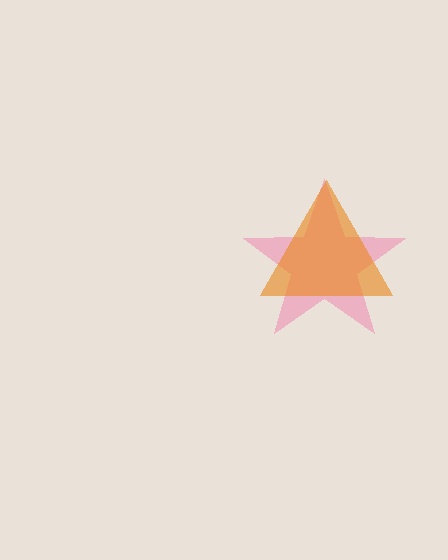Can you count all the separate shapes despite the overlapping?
Yes, there are 2 separate shapes.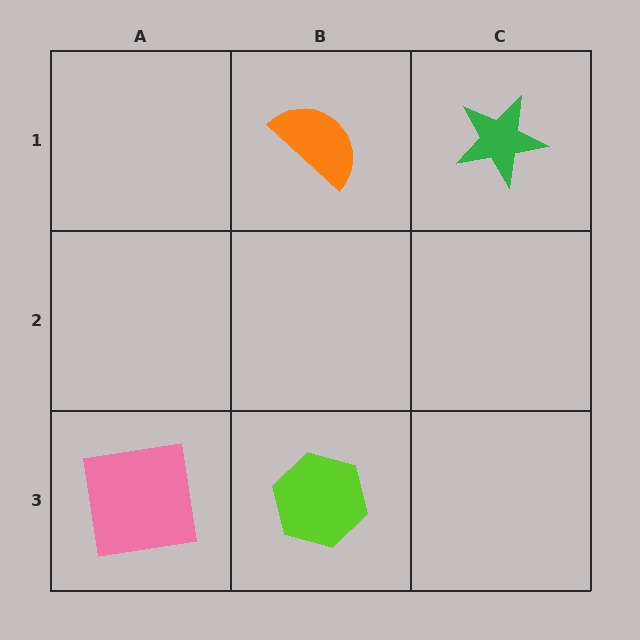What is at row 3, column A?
A pink square.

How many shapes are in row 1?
2 shapes.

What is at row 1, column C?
A green star.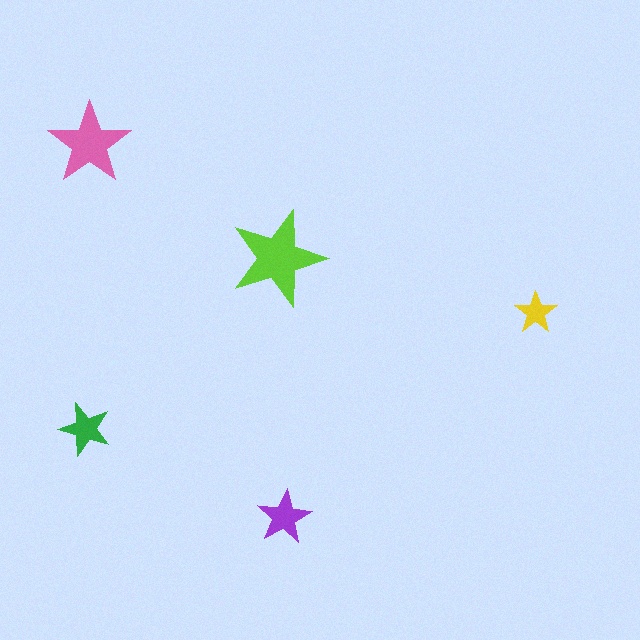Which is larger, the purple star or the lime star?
The lime one.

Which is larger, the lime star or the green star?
The lime one.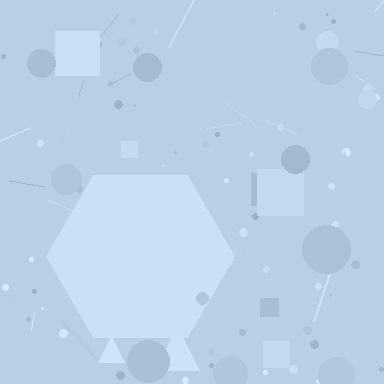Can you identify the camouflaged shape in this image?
The camouflaged shape is a hexagon.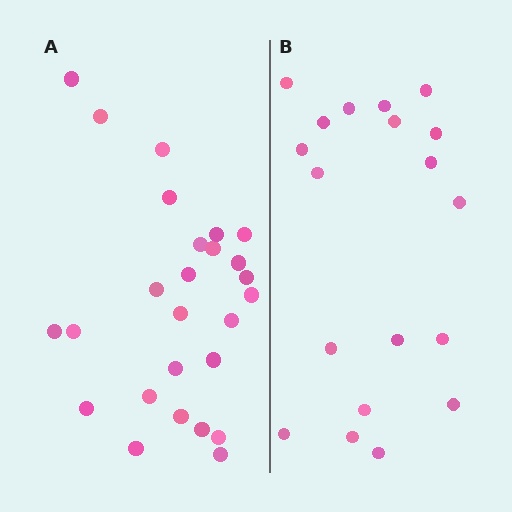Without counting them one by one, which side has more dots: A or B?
Region A (the left region) has more dots.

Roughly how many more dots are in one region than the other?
Region A has roughly 8 or so more dots than region B.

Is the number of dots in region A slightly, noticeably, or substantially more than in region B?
Region A has noticeably more, but not dramatically so. The ratio is roughly 1.4 to 1.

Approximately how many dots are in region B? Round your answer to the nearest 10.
About 20 dots. (The exact count is 19, which rounds to 20.)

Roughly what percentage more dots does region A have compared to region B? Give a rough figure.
About 35% more.